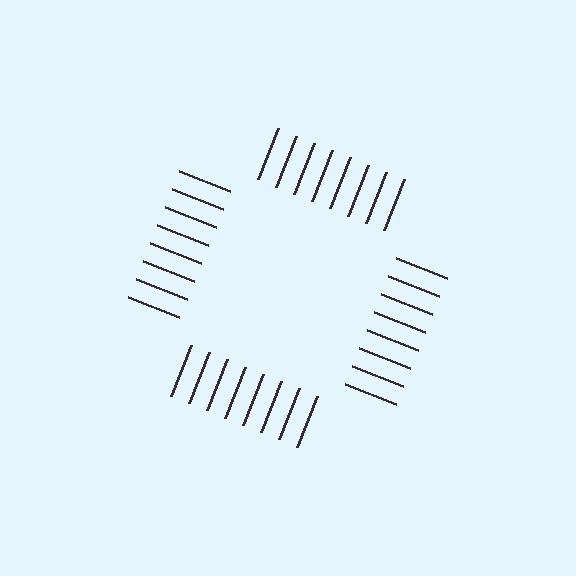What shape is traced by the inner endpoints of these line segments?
An illusory square — the line segments terminate on its edges but no continuous stroke is drawn.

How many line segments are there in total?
32 — 8 along each of the 4 edges.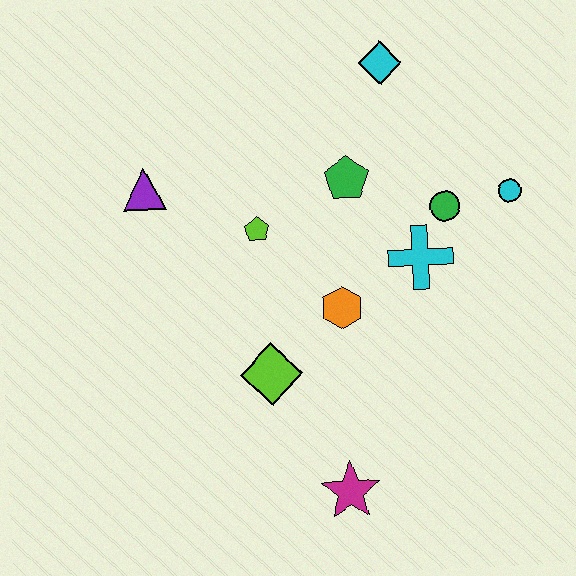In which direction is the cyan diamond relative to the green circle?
The cyan diamond is above the green circle.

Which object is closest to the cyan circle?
The green circle is closest to the cyan circle.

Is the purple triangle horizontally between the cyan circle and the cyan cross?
No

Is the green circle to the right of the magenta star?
Yes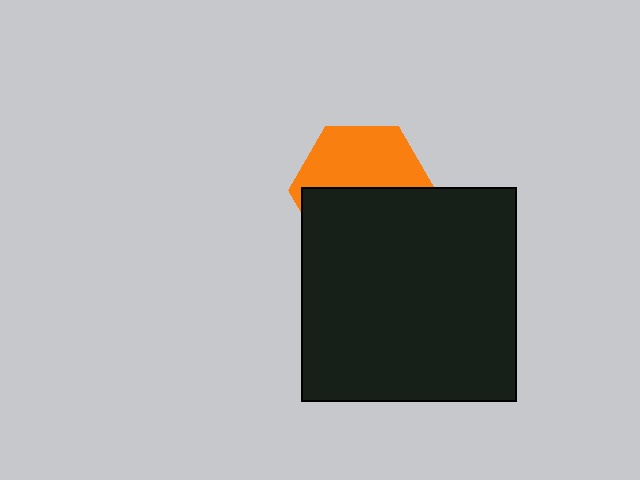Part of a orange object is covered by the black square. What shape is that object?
It is a hexagon.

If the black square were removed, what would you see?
You would see the complete orange hexagon.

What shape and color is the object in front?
The object in front is a black square.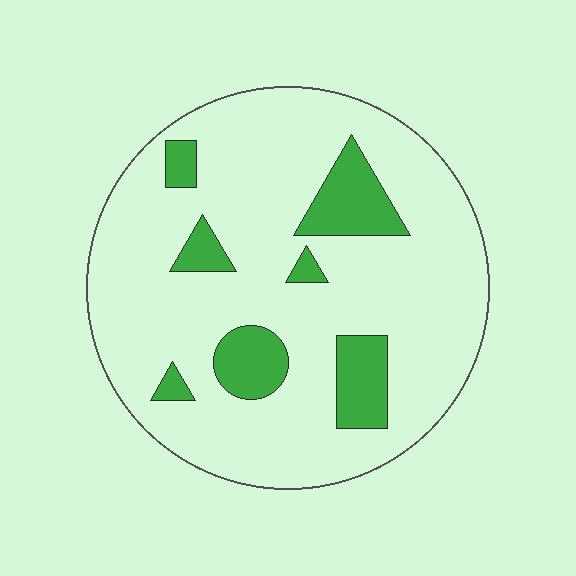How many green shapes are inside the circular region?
7.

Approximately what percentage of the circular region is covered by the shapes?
Approximately 15%.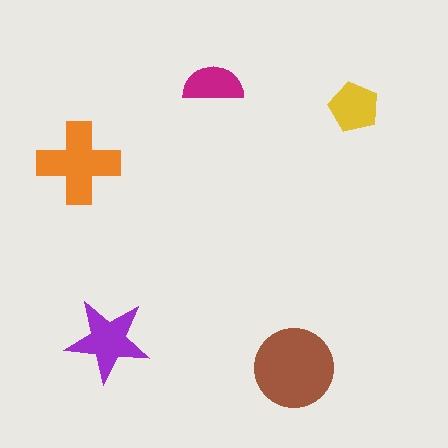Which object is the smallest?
The magenta semicircle.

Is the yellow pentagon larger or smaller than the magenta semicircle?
Larger.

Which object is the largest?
The brown circle.